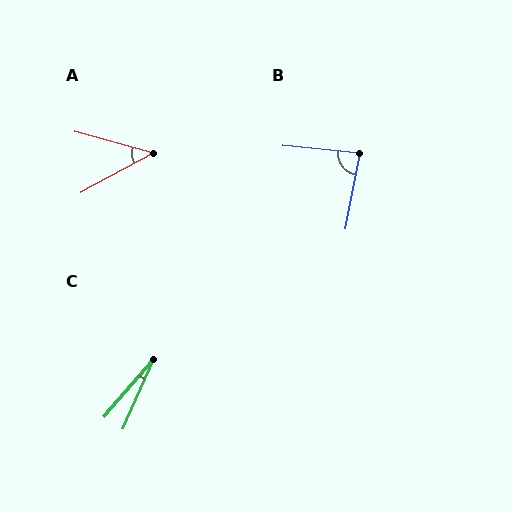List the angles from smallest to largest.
C (17°), A (44°), B (85°).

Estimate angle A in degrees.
Approximately 44 degrees.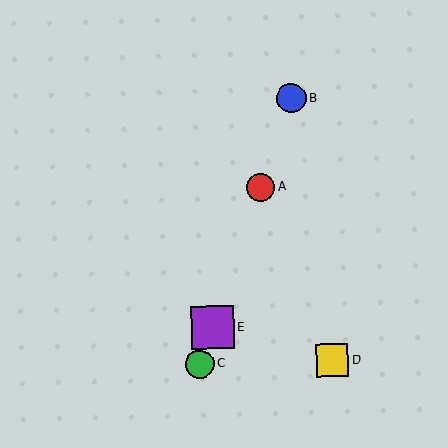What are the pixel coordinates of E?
Object E is at (212, 327).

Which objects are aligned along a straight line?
Objects A, B, C, E are aligned along a straight line.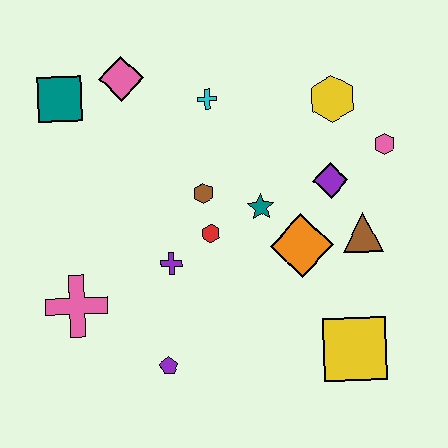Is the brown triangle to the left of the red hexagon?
No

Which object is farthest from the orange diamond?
The teal square is farthest from the orange diamond.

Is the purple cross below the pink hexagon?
Yes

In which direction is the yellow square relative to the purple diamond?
The yellow square is below the purple diamond.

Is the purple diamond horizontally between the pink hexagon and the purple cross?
Yes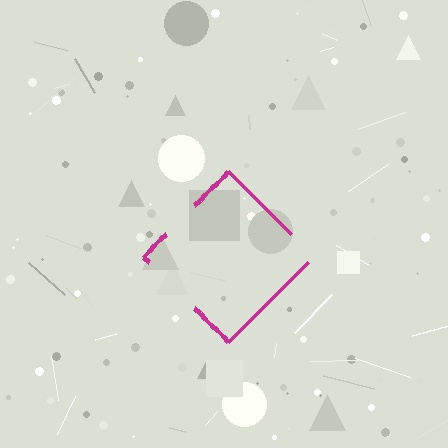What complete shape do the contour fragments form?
The contour fragments form a diamond.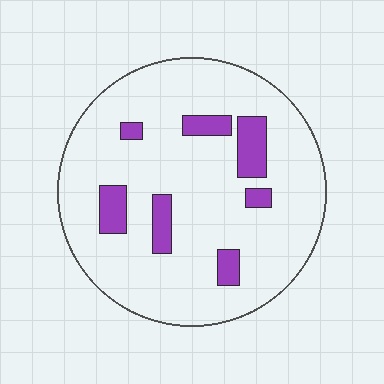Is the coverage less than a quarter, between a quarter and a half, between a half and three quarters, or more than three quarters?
Less than a quarter.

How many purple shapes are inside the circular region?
7.